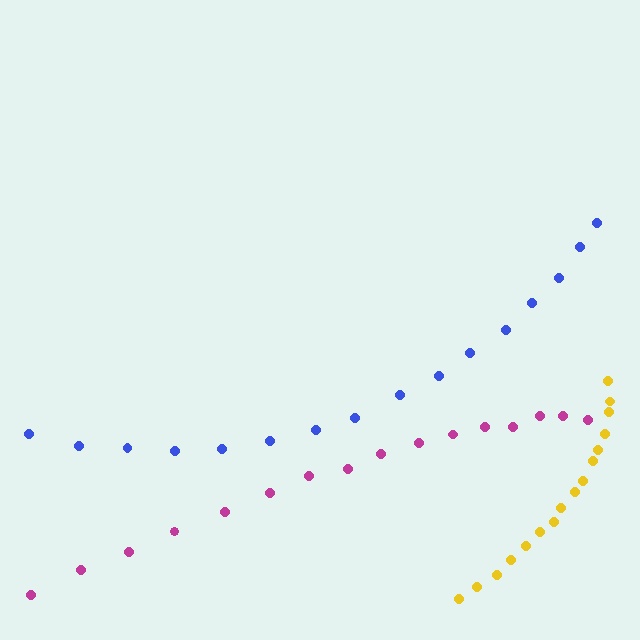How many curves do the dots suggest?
There are 3 distinct paths.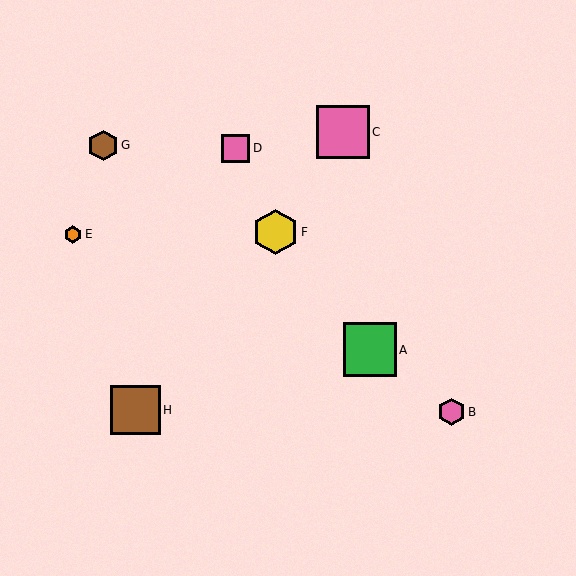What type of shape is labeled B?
Shape B is a pink hexagon.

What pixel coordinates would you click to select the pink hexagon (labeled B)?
Click at (452, 412) to select the pink hexagon B.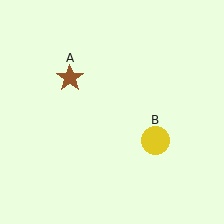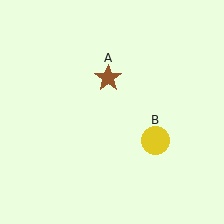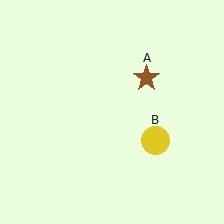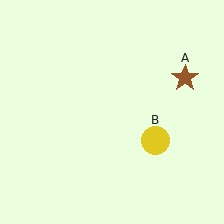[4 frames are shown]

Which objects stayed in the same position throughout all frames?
Yellow circle (object B) remained stationary.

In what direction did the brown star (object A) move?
The brown star (object A) moved right.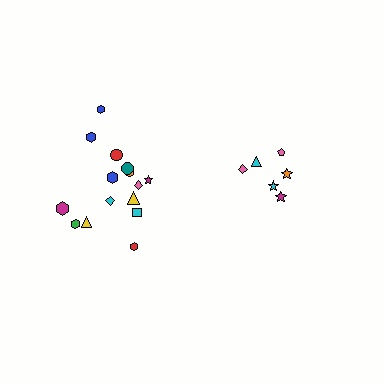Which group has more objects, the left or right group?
The left group.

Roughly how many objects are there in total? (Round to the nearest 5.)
Roughly 20 objects in total.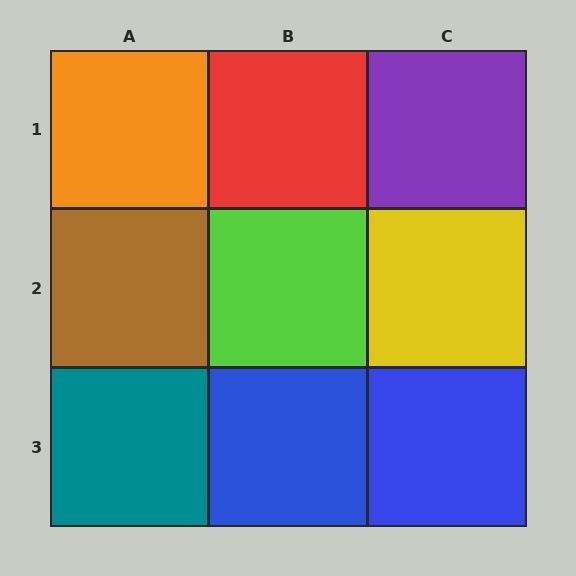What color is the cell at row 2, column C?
Yellow.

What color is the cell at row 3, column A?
Teal.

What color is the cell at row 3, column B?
Blue.